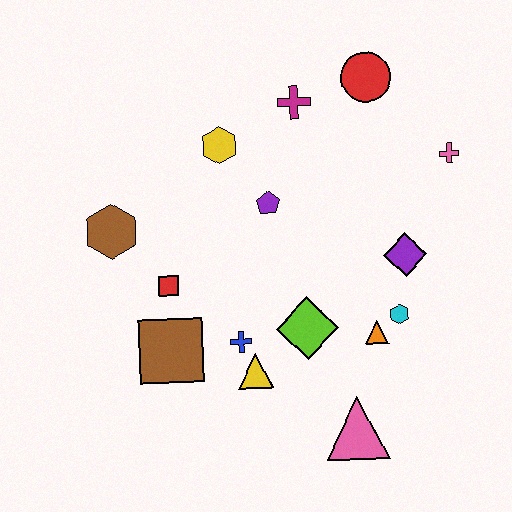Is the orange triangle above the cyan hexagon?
No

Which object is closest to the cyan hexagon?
The orange triangle is closest to the cyan hexagon.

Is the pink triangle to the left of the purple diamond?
Yes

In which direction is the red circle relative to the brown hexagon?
The red circle is to the right of the brown hexagon.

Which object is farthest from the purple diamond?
The brown hexagon is farthest from the purple diamond.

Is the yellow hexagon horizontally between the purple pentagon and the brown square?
Yes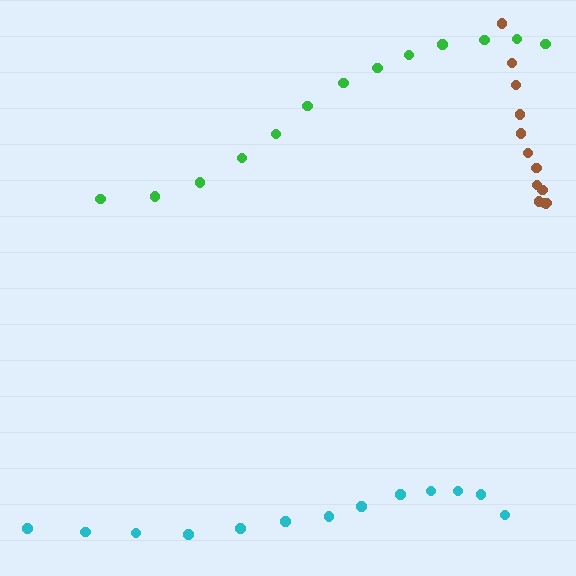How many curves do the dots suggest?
There are 3 distinct paths.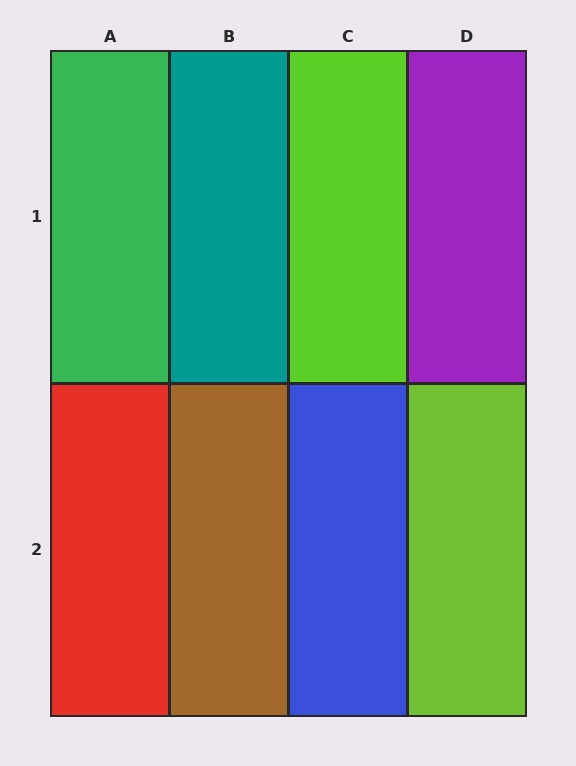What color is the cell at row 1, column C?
Lime.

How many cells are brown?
1 cell is brown.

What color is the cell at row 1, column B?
Teal.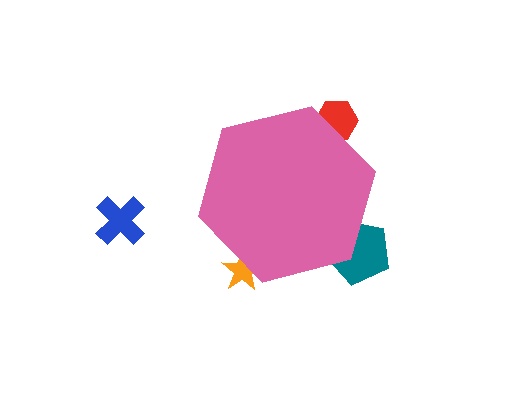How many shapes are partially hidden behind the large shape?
3 shapes are partially hidden.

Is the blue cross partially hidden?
No, the blue cross is fully visible.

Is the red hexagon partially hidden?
Yes, the red hexagon is partially hidden behind the pink hexagon.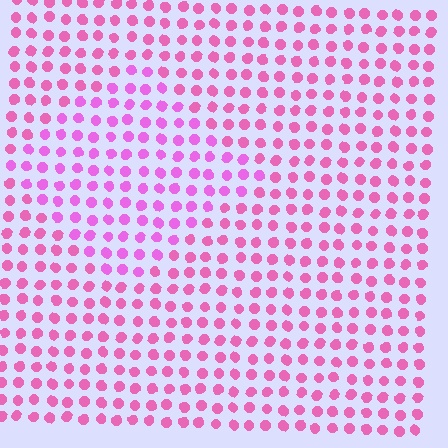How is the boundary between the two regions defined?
The boundary is defined purely by a slight shift in hue (about 22 degrees). Spacing, size, and orientation are identical on both sides.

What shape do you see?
I see a diamond.